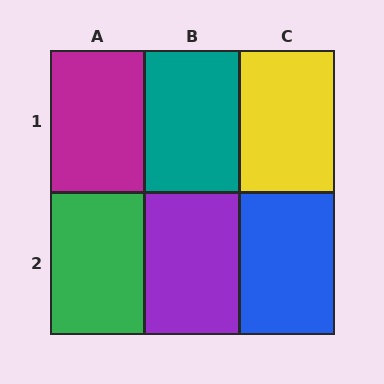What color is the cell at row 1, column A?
Magenta.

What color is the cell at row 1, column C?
Yellow.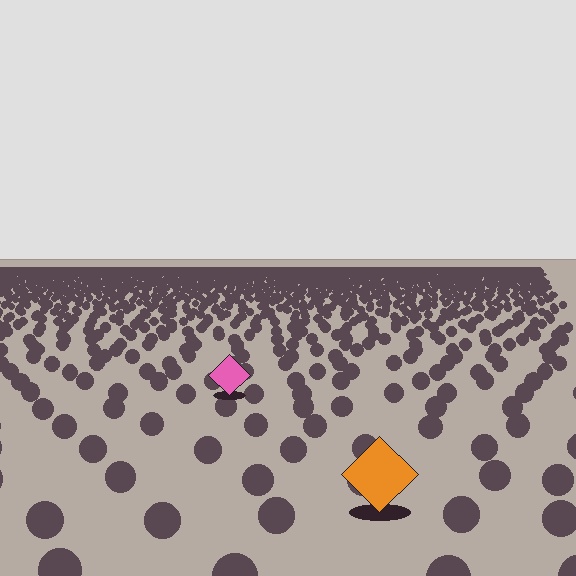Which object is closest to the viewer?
The orange diamond is closest. The texture marks near it are larger and more spread out.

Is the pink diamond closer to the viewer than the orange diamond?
No. The orange diamond is closer — you can tell from the texture gradient: the ground texture is coarser near it.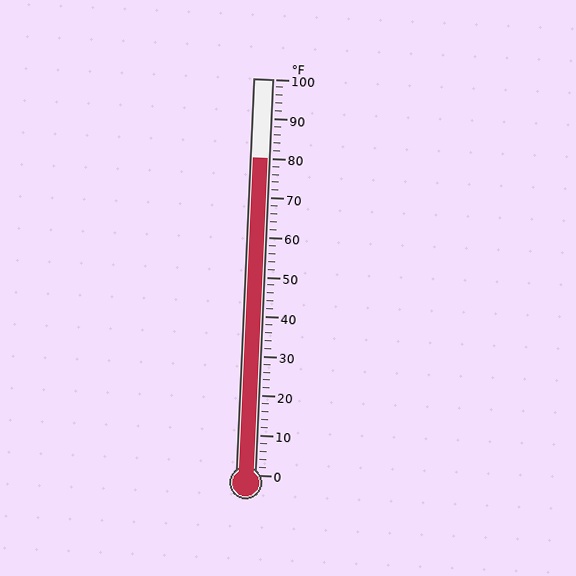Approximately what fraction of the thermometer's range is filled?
The thermometer is filled to approximately 80% of its range.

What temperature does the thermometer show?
The thermometer shows approximately 80°F.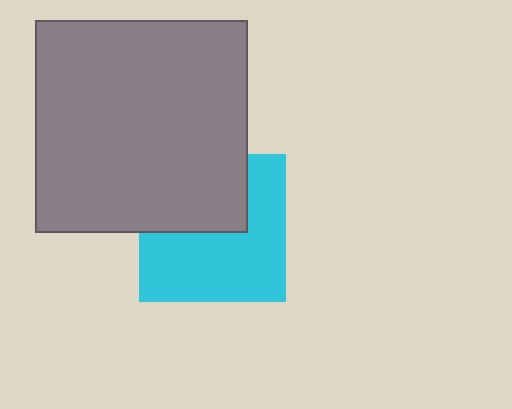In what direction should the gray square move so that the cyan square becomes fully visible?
The gray square should move up. That is the shortest direction to clear the overlap and leave the cyan square fully visible.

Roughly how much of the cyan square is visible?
About half of it is visible (roughly 60%).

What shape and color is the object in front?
The object in front is a gray square.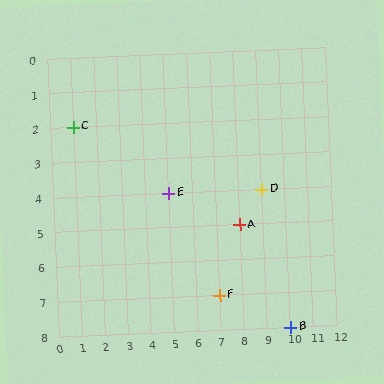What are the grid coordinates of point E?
Point E is at grid coordinates (5, 4).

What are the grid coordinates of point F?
Point F is at grid coordinates (7, 7).